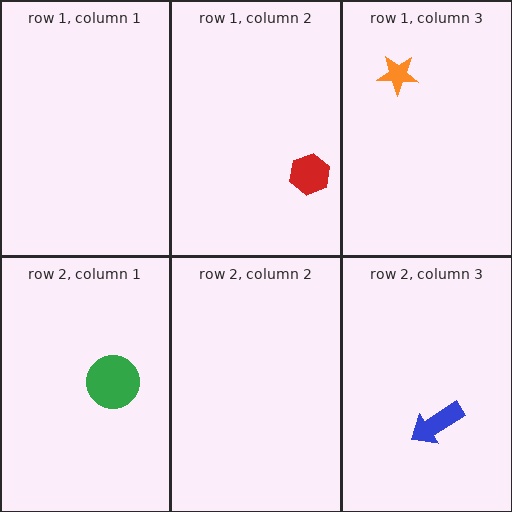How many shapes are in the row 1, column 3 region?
1.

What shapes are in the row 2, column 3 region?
The blue arrow.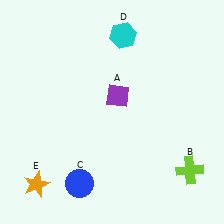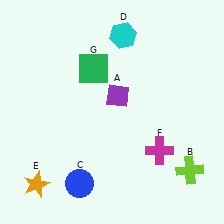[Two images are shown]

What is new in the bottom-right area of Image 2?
A magenta cross (F) was added in the bottom-right area of Image 2.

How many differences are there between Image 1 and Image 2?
There are 2 differences between the two images.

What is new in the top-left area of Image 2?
A green square (G) was added in the top-left area of Image 2.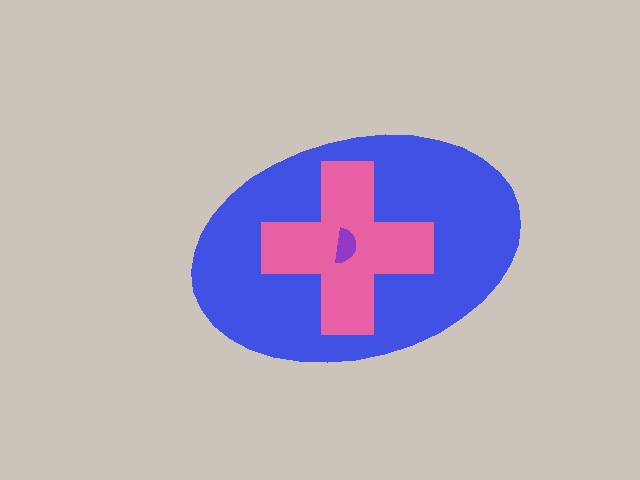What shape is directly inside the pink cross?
The purple semicircle.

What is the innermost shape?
The purple semicircle.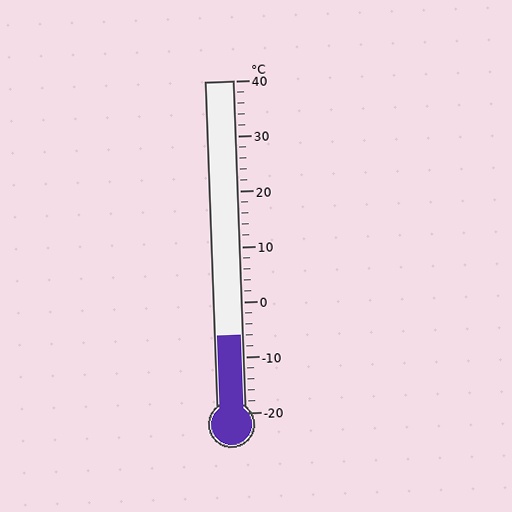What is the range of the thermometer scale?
The thermometer scale ranges from -20°C to 40°C.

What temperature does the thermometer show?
The thermometer shows approximately -6°C.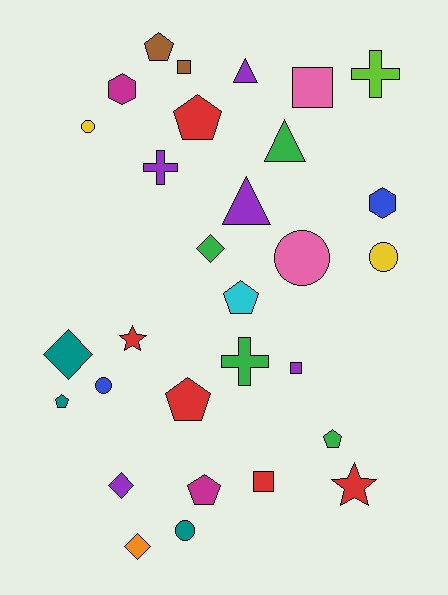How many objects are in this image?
There are 30 objects.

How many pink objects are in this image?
There are 2 pink objects.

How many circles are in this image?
There are 5 circles.